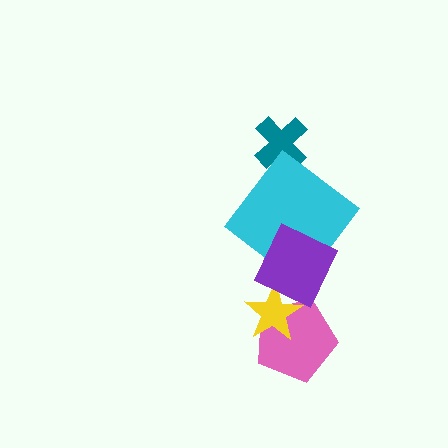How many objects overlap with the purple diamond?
3 objects overlap with the purple diamond.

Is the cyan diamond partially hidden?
Yes, it is partially covered by another shape.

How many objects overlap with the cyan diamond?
1 object overlaps with the cyan diamond.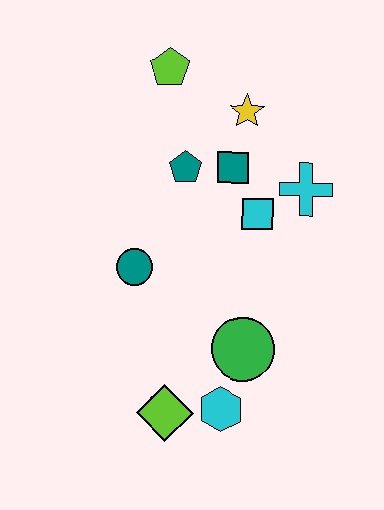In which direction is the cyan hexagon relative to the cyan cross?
The cyan hexagon is below the cyan cross.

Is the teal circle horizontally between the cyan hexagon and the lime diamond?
No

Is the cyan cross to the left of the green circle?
No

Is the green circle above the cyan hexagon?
Yes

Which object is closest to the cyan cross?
The cyan square is closest to the cyan cross.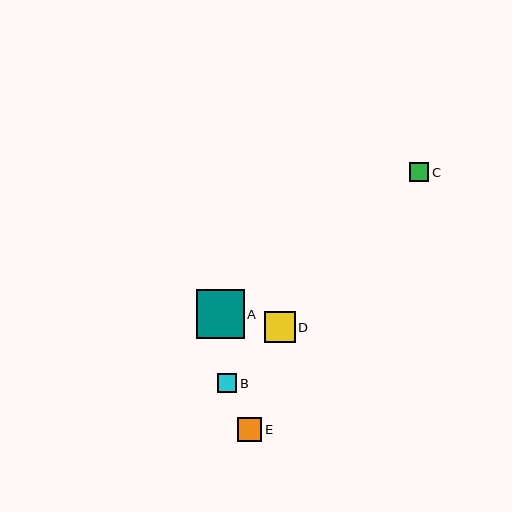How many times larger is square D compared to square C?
Square D is approximately 1.6 times the size of square C.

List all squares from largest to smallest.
From largest to smallest: A, D, E, C, B.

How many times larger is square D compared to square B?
Square D is approximately 1.6 times the size of square B.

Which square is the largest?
Square A is the largest with a size of approximately 48 pixels.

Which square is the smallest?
Square B is the smallest with a size of approximately 19 pixels.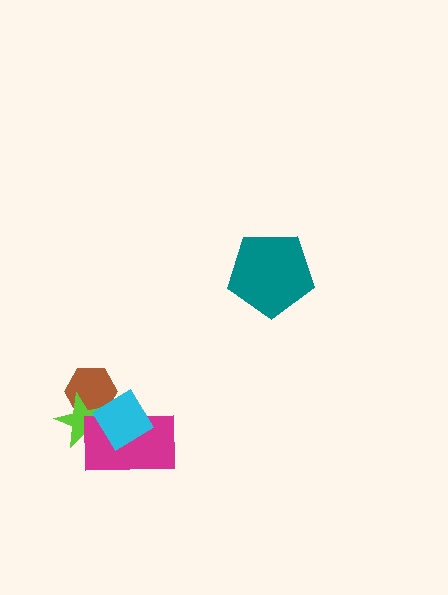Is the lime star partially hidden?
Yes, it is partially covered by another shape.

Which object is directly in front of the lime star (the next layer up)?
The magenta rectangle is directly in front of the lime star.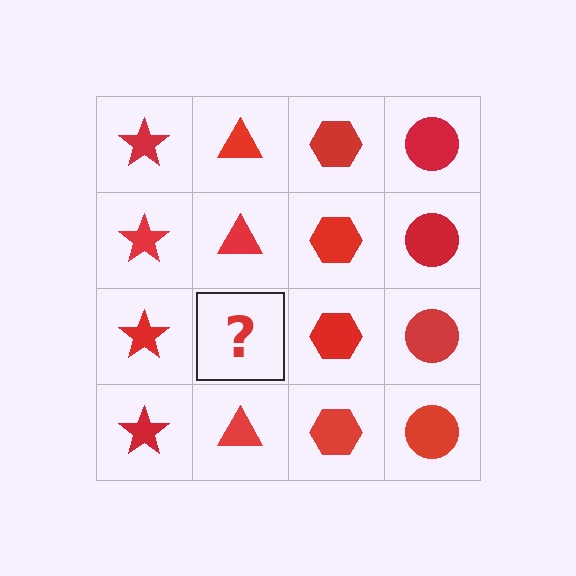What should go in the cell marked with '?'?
The missing cell should contain a red triangle.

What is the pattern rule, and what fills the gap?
The rule is that each column has a consistent shape. The gap should be filled with a red triangle.